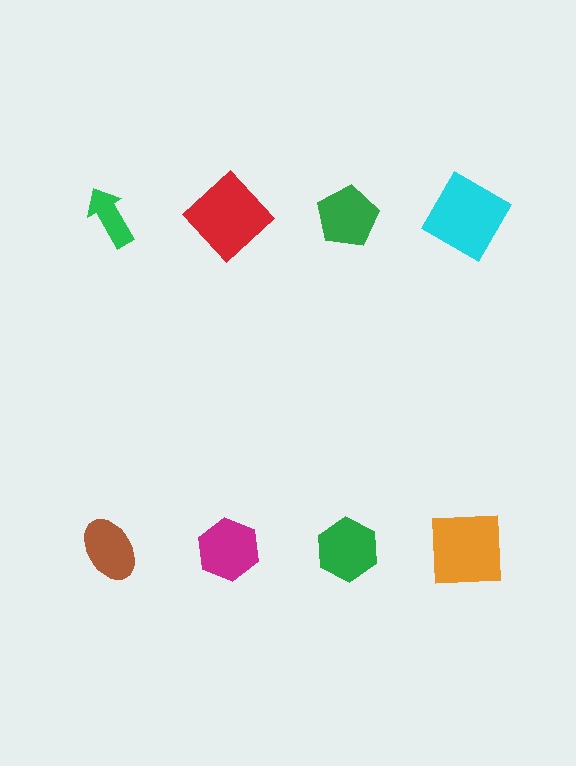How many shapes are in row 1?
4 shapes.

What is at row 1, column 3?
A green pentagon.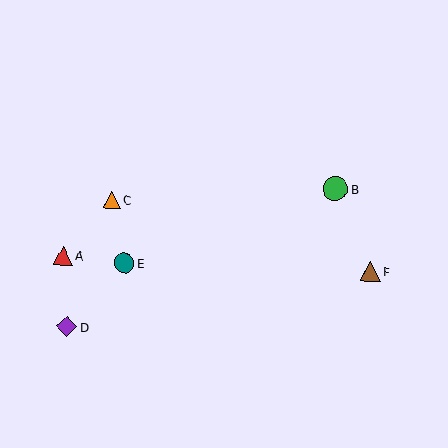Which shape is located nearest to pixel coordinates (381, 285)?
The brown triangle (labeled F) at (370, 272) is nearest to that location.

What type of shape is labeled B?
Shape B is a green circle.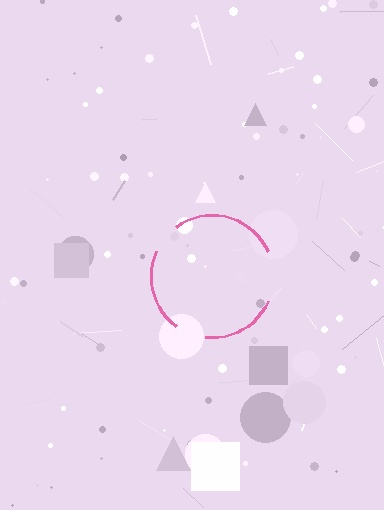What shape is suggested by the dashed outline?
The dashed outline suggests a circle.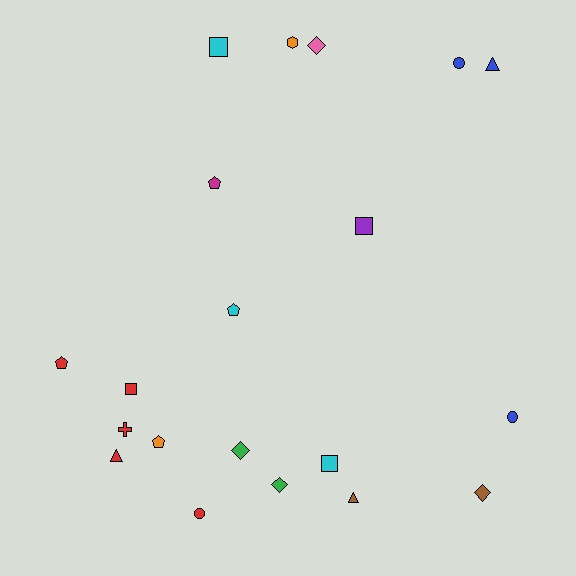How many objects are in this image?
There are 20 objects.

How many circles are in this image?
There are 3 circles.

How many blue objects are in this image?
There are 3 blue objects.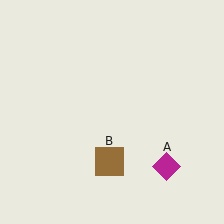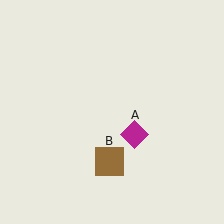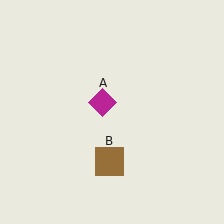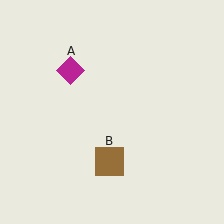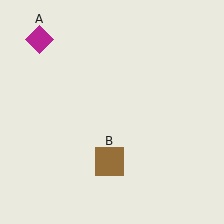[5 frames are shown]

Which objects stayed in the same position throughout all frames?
Brown square (object B) remained stationary.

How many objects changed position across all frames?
1 object changed position: magenta diamond (object A).